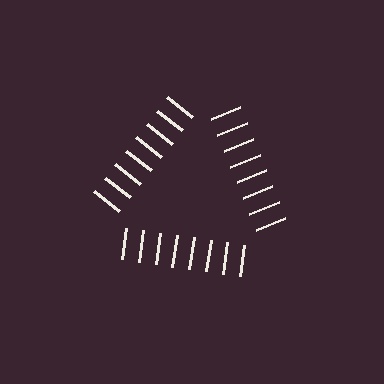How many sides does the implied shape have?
3 sides — the line-ends trace a triangle.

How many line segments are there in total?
24 — 8 along each of the 3 edges.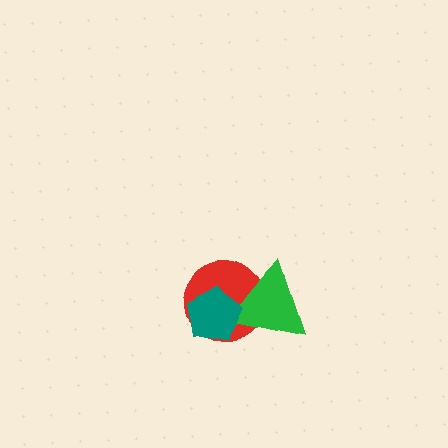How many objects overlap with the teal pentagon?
2 objects overlap with the teal pentagon.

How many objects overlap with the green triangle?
2 objects overlap with the green triangle.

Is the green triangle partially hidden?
Yes, it is partially covered by another shape.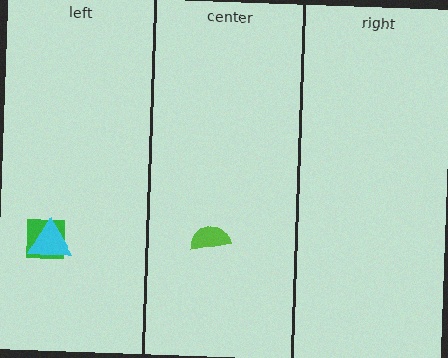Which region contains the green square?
The left region.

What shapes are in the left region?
The green square, the cyan triangle.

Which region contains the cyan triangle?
The left region.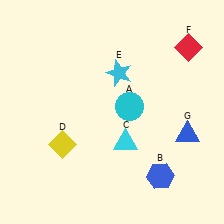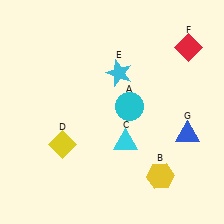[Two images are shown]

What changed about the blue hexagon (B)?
In Image 1, B is blue. In Image 2, it changed to yellow.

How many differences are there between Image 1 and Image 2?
There is 1 difference between the two images.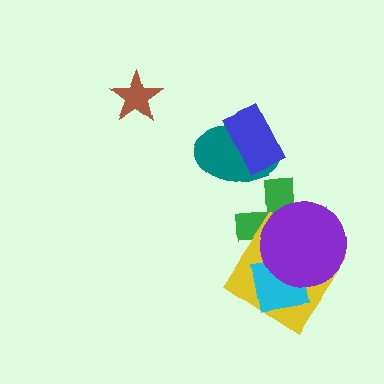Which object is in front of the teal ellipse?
The blue rectangle is in front of the teal ellipse.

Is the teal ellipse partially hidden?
Yes, it is partially covered by another shape.